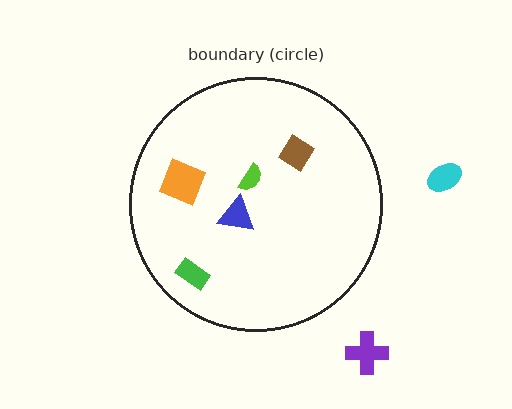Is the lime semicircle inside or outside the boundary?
Inside.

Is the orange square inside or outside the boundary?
Inside.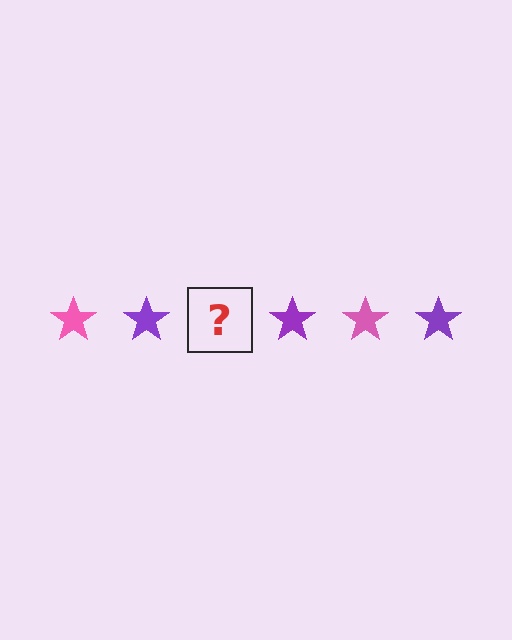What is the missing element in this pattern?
The missing element is a pink star.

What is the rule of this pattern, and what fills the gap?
The rule is that the pattern cycles through pink, purple stars. The gap should be filled with a pink star.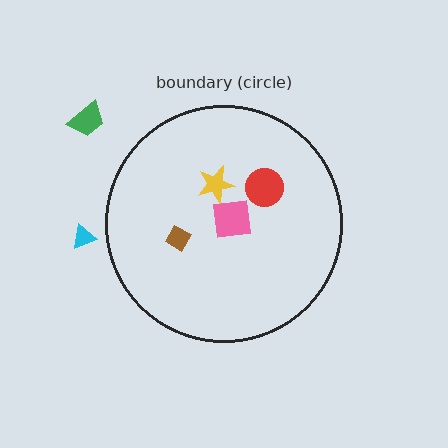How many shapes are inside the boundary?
4 inside, 2 outside.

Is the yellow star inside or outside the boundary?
Inside.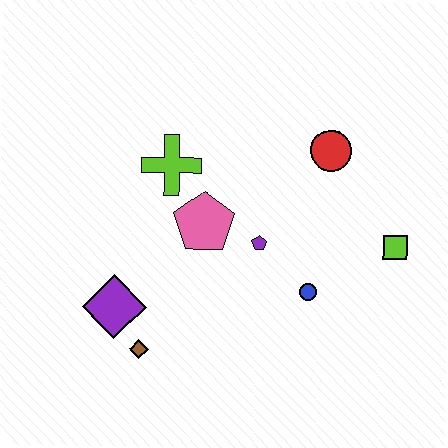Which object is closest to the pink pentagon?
The purple pentagon is closest to the pink pentagon.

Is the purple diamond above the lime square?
No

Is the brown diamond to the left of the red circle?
Yes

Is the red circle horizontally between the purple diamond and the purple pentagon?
No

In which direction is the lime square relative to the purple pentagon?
The lime square is to the right of the purple pentagon.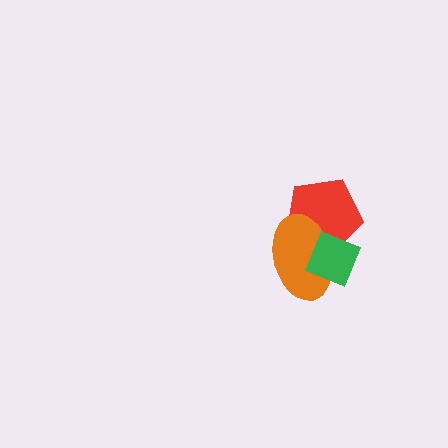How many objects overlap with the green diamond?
2 objects overlap with the green diamond.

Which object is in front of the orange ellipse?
The green diamond is in front of the orange ellipse.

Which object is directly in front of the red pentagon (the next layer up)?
The orange ellipse is directly in front of the red pentagon.